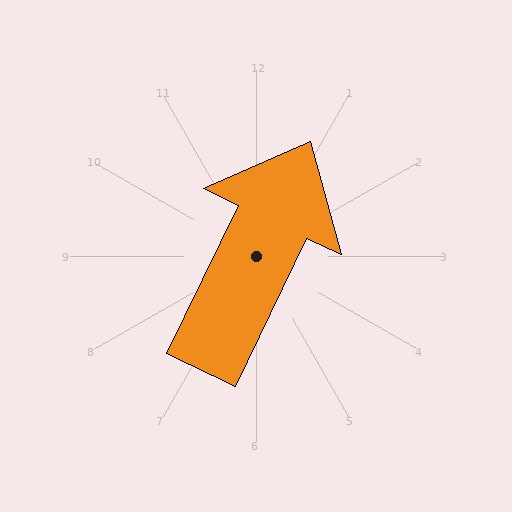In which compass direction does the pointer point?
Northeast.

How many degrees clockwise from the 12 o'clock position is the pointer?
Approximately 26 degrees.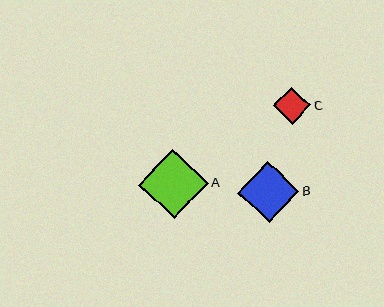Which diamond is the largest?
Diamond A is the largest with a size of approximately 69 pixels.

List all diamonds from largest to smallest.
From largest to smallest: A, B, C.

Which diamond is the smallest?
Diamond C is the smallest with a size of approximately 37 pixels.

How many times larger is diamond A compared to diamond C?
Diamond A is approximately 1.9 times the size of diamond C.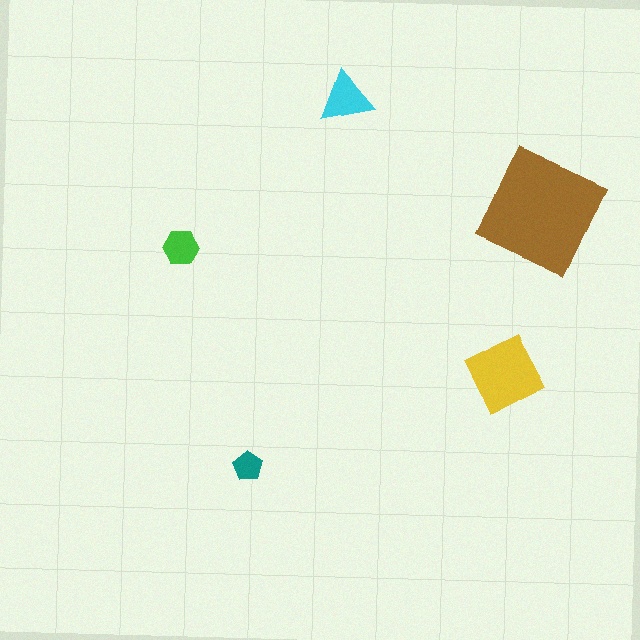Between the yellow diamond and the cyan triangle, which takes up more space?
The yellow diamond.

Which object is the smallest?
The teal pentagon.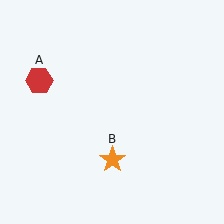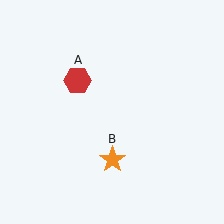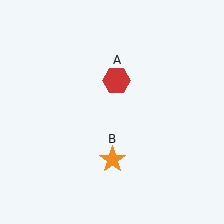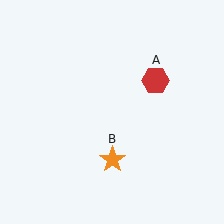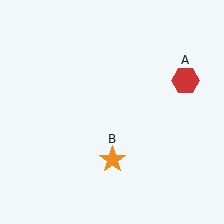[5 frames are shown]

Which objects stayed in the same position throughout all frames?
Orange star (object B) remained stationary.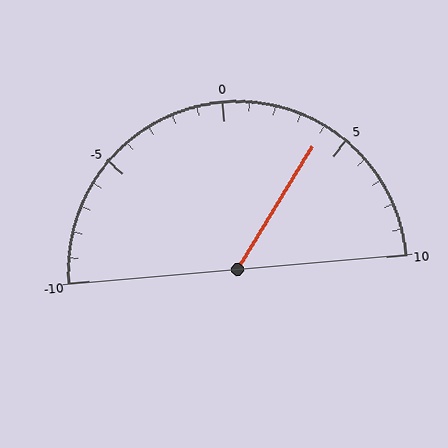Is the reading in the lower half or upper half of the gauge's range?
The reading is in the upper half of the range (-10 to 10).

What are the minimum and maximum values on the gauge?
The gauge ranges from -10 to 10.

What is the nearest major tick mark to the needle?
The nearest major tick mark is 5.